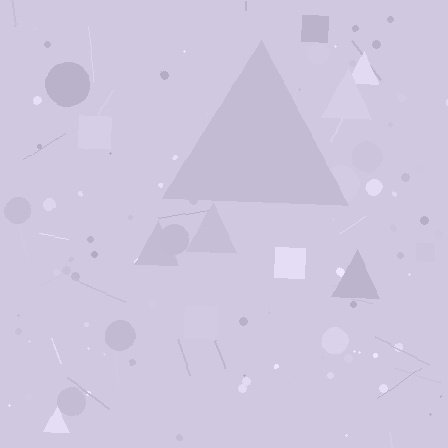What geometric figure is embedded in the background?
A triangle is embedded in the background.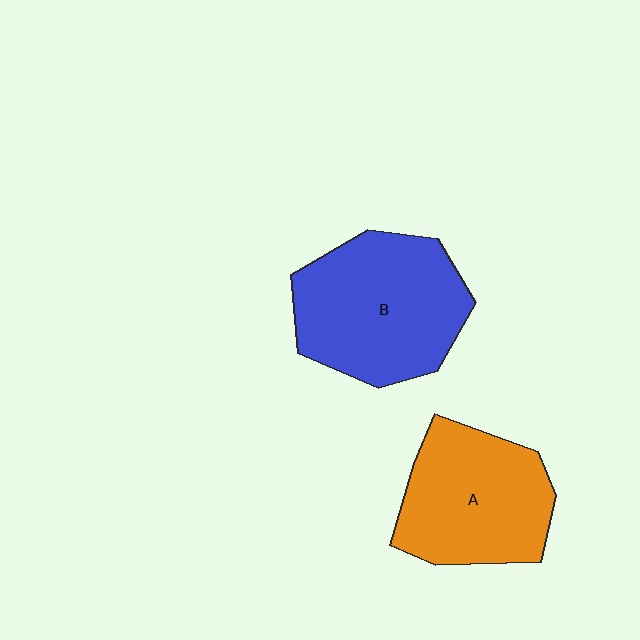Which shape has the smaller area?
Shape A (orange).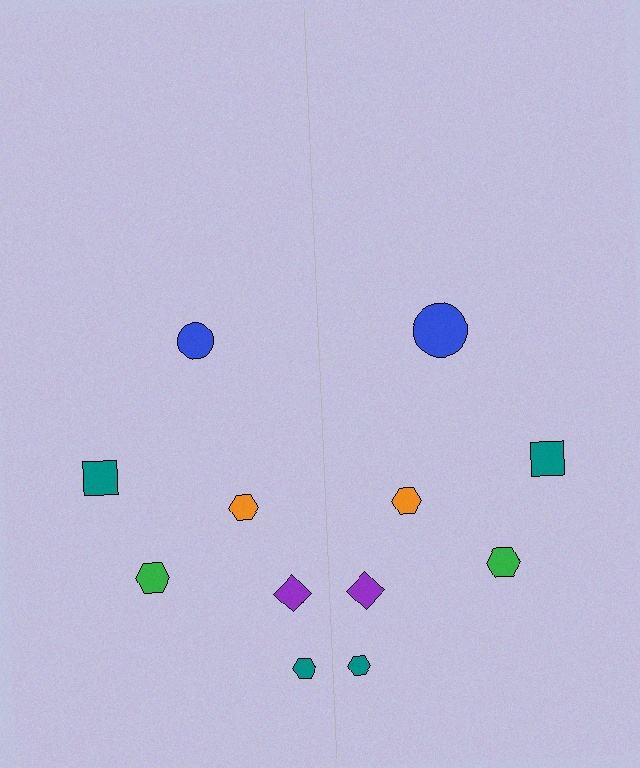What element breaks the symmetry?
The blue circle on the right side has a different size than its mirror counterpart.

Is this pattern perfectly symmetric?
No, the pattern is not perfectly symmetric. The blue circle on the right side has a different size than its mirror counterpart.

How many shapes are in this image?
There are 12 shapes in this image.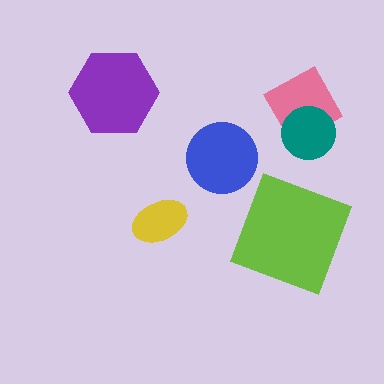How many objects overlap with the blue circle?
0 objects overlap with the blue circle.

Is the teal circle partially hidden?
No, no other shape covers it.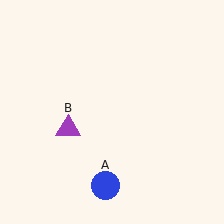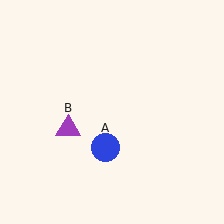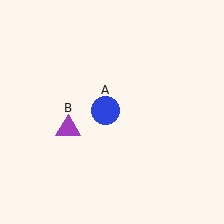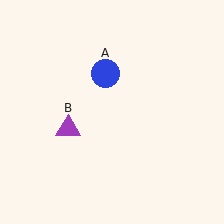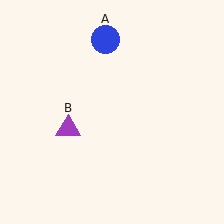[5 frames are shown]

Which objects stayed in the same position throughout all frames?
Purple triangle (object B) remained stationary.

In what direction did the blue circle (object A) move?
The blue circle (object A) moved up.